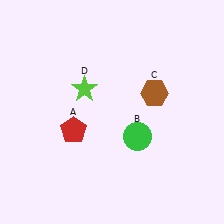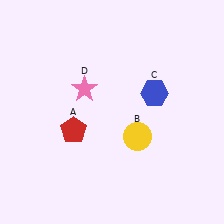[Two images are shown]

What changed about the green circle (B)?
In Image 1, B is green. In Image 2, it changed to yellow.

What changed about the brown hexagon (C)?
In Image 1, C is brown. In Image 2, it changed to blue.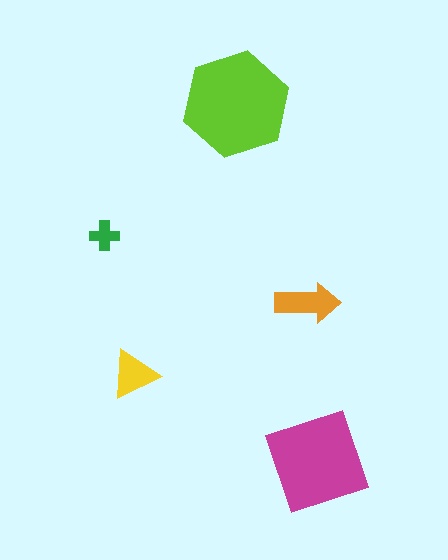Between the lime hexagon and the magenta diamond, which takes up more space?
The lime hexagon.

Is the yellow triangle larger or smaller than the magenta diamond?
Smaller.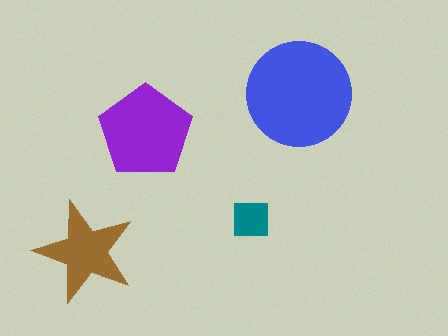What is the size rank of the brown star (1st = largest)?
3rd.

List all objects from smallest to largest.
The teal square, the brown star, the purple pentagon, the blue circle.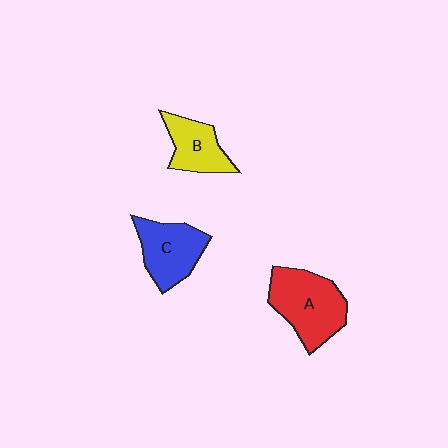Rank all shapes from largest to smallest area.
From largest to smallest: A (red), C (blue), B (yellow).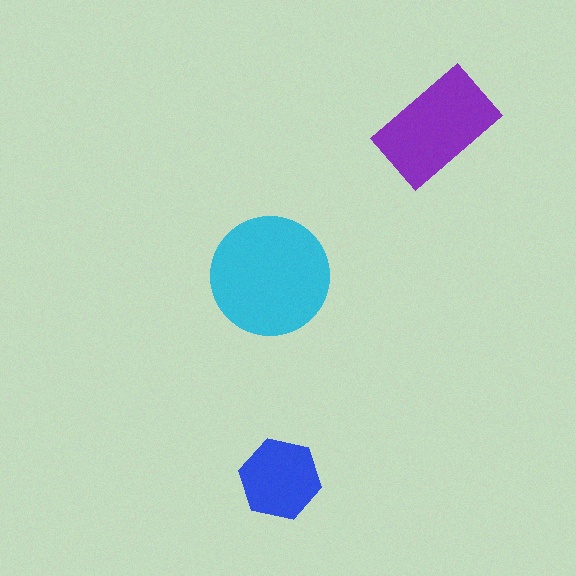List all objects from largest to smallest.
The cyan circle, the purple rectangle, the blue hexagon.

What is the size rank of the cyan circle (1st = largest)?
1st.